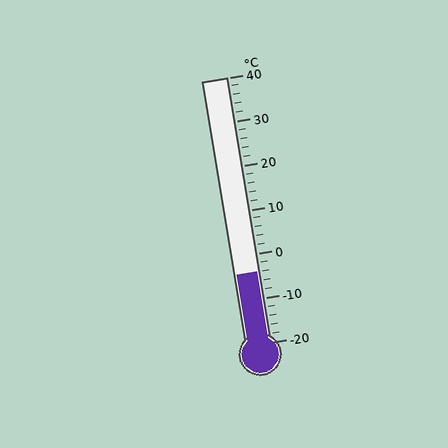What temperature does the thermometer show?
The thermometer shows approximately -4°C.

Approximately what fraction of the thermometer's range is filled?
The thermometer is filled to approximately 25% of its range.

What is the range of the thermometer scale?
The thermometer scale ranges from -20°C to 40°C.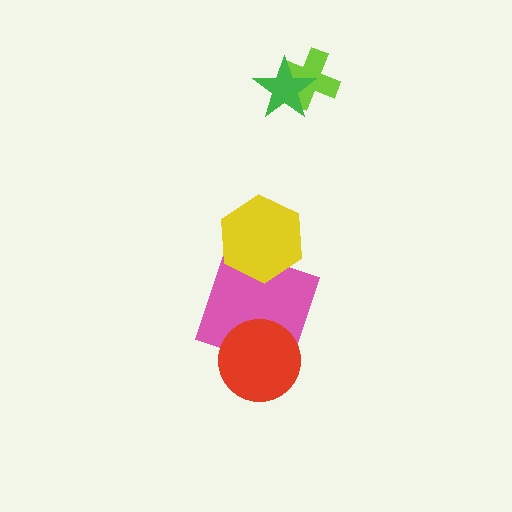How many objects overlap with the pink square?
2 objects overlap with the pink square.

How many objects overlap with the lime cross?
1 object overlaps with the lime cross.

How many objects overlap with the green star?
1 object overlaps with the green star.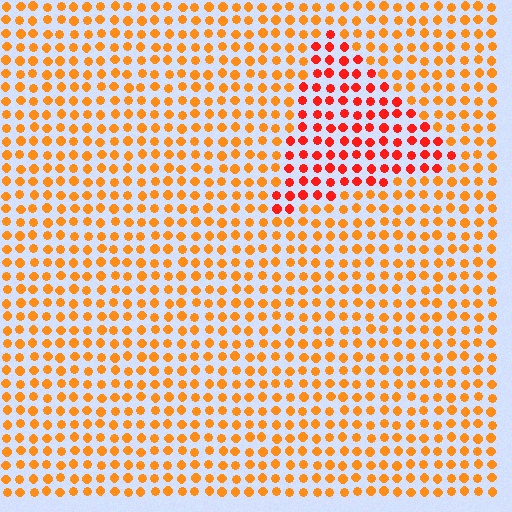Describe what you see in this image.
The image is filled with small orange elements in a uniform arrangement. A triangle-shaped region is visible where the elements are tinted to a slightly different hue, forming a subtle color boundary.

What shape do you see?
I see a triangle.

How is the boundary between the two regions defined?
The boundary is defined purely by a slight shift in hue (about 30 degrees). Spacing, size, and orientation are identical on both sides.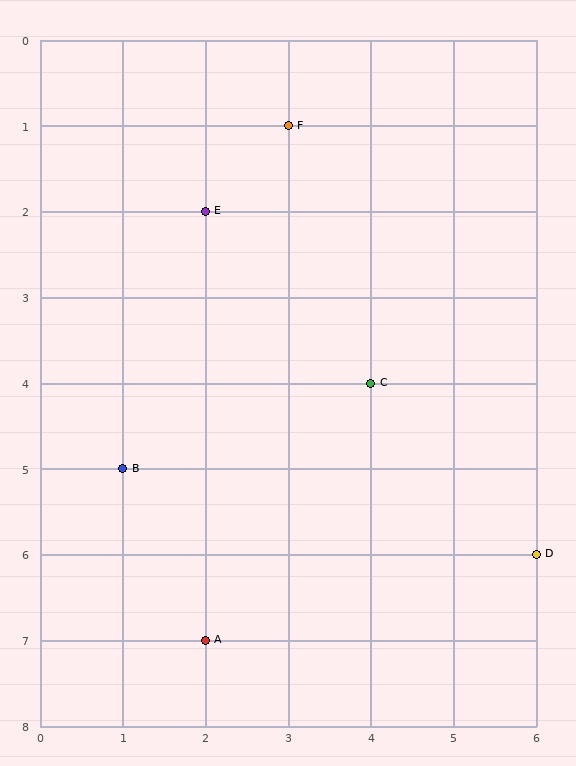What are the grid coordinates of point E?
Point E is at grid coordinates (2, 2).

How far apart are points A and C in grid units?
Points A and C are 2 columns and 3 rows apart (about 3.6 grid units diagonally).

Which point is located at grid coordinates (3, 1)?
Point F is at (3, 1).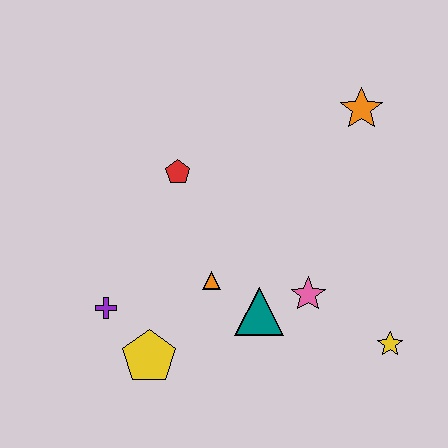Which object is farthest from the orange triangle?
The orange star is farthest from the orange triangle.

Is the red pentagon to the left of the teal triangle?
Yes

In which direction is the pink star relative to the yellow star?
The pink star is to the left of the yellow star.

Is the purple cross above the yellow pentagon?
Yes